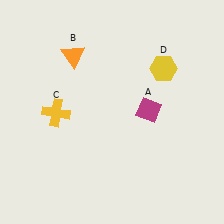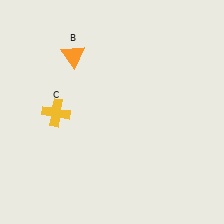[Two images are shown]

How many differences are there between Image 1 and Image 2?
There are 2 differences between the two images.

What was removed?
The yellow hexagon (D), the magenta diamond (A) were removed in Image 2.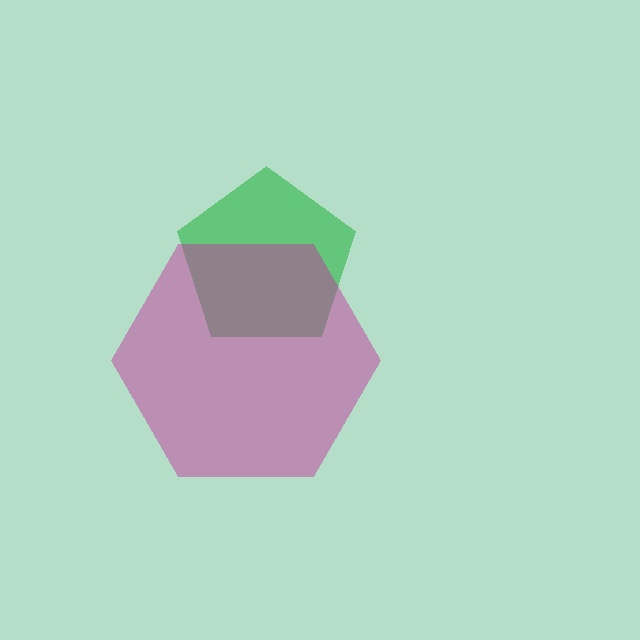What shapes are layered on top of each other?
The layered shapes are: a green pentagon, a magenta hexagon.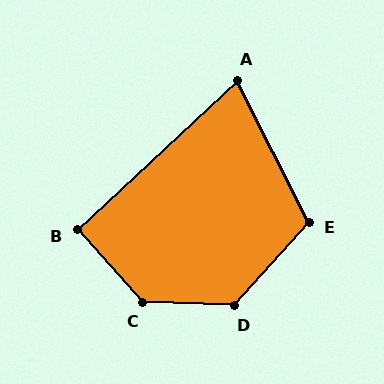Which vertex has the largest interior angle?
C, at approximately 134 degrees.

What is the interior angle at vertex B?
Approximately 91 degrees (approximately right).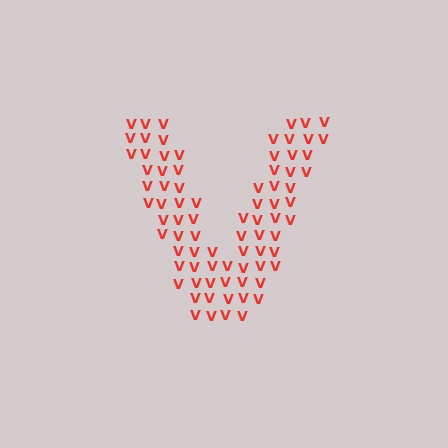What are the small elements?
The small elements are letter V's.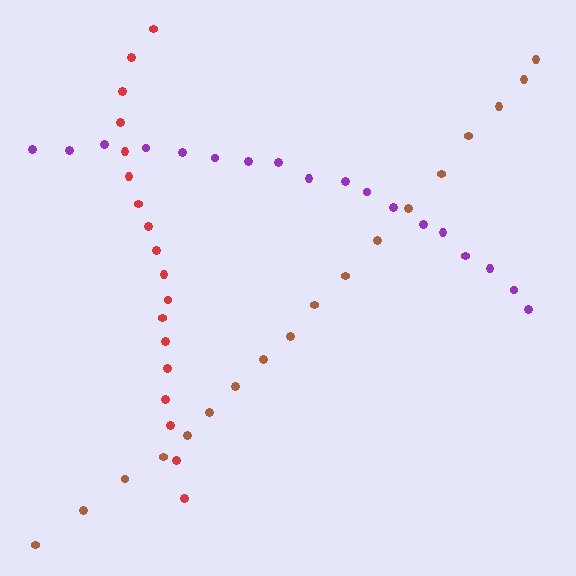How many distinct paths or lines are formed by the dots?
There are 3 distinct paths.